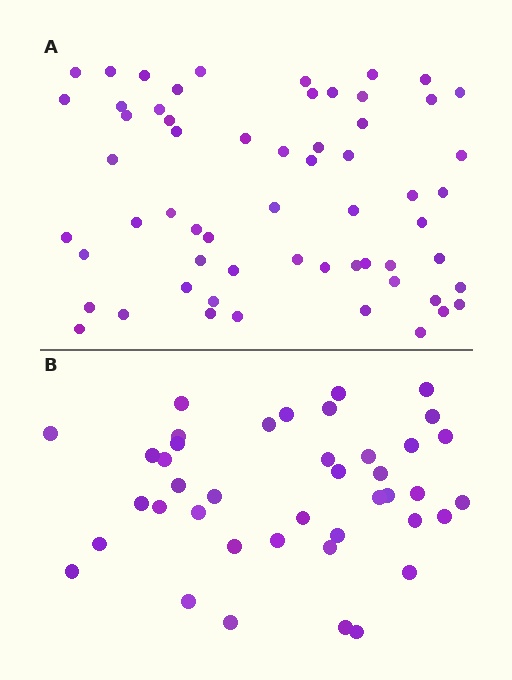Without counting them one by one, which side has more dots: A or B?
Region A (the top region) has more dots.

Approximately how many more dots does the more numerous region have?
Region A has approximately 20 more dots than region B.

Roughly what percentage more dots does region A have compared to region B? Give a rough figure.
About 45% more.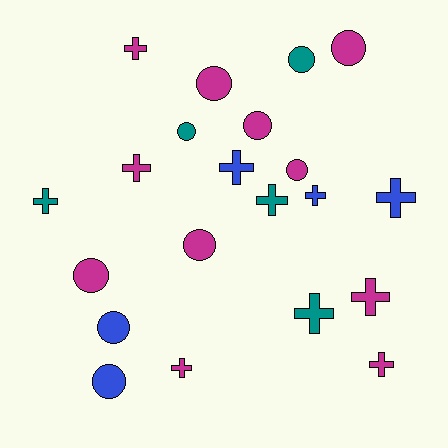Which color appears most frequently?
Magenta, with 11 objects.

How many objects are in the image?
There are 21 objects.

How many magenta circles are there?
There are 6 magenta circles.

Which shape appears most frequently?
Cross, with 11 objects.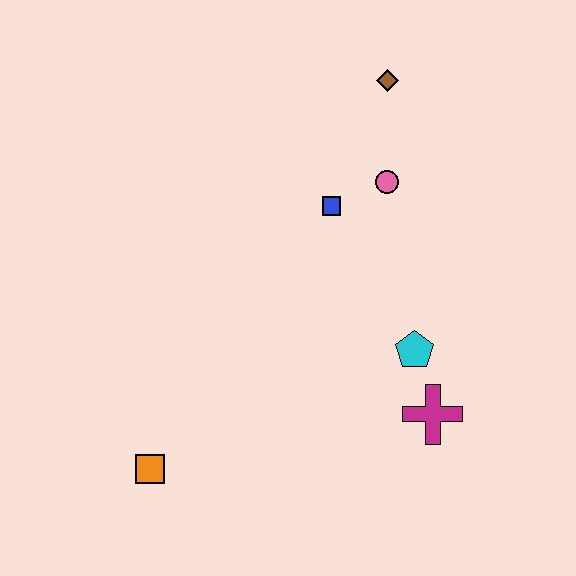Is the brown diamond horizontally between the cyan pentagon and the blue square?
Yes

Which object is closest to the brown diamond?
The pink circle is closest to the brown diamond.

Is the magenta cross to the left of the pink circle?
No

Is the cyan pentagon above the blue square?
No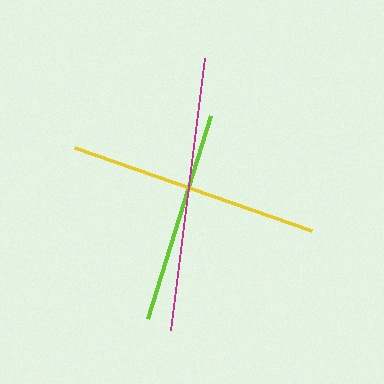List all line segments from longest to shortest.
From longest to shortest: magenta, yellow, lime.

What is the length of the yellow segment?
The yellow segment is approximately 252 pixels long.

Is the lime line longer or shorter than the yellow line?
The yellow line is longer than the lime line.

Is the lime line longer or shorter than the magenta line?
The magenta line is longer than the lime line.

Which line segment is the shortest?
The lime line is the shortest at approximately 213 pixels.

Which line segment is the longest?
The magenta line is the longest at approximately 275 pixels.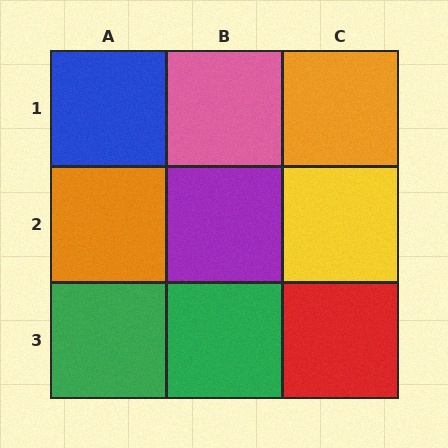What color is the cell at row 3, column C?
Red.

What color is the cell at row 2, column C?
Yellow.